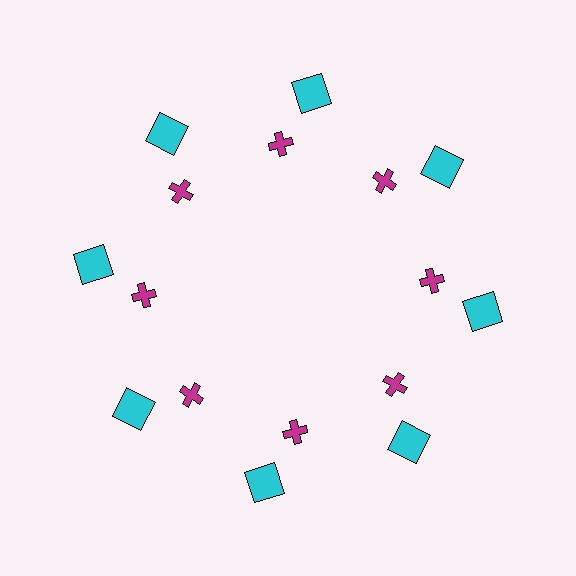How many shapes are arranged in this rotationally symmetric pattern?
There are 16 shapes, arranged in 8 groups of 2.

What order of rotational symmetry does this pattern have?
This pattern has 8-fold rotational symmetry.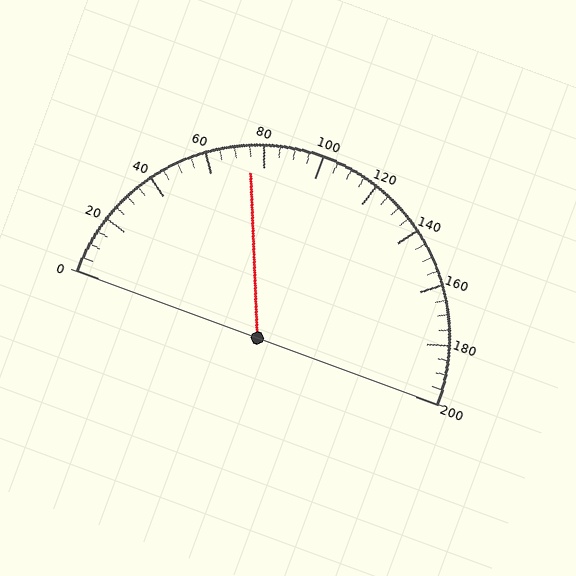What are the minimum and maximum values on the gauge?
The gauge ranges from 0 to 200.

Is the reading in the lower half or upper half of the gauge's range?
The reading is in the lower half of the range (0 to 200).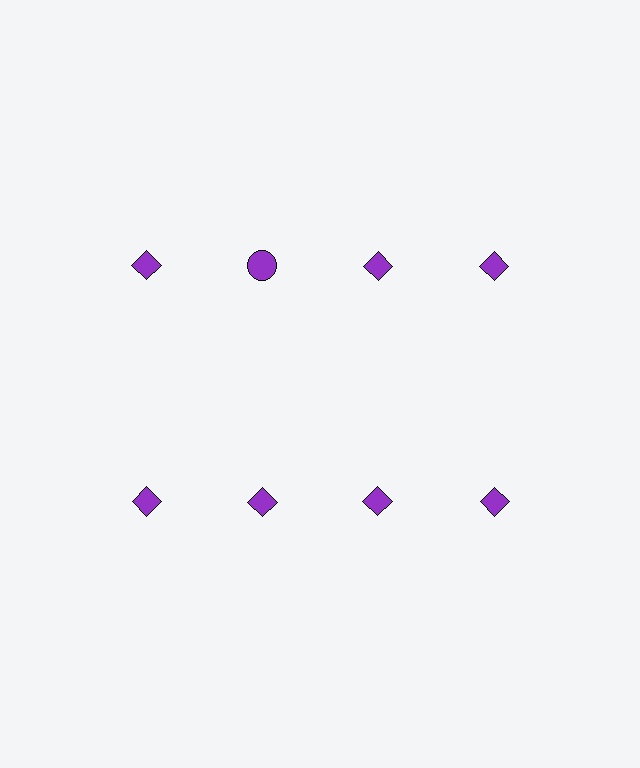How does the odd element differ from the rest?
It has a different shape: circle instead of diamond.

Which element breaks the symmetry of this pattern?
The purple circle in the top row, second from left column breaks the symmetry. All other shapes are purple diamonds.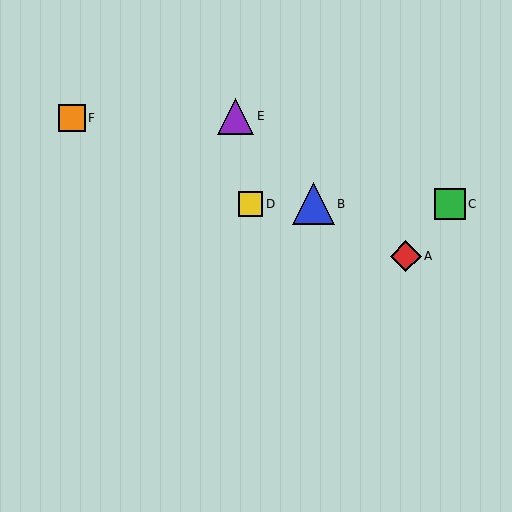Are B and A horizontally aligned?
No, B is at y≈204 and A is at y≈256.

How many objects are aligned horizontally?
3 objects (B, C, D) are aligned horizontally.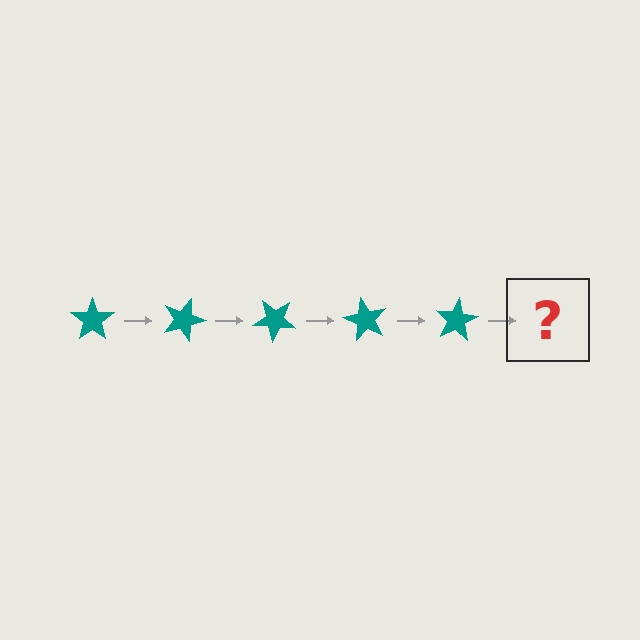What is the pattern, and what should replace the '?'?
The pattern is that the star rotates 20 degrees each step. The '?' should be a teal star rotated 100 degrees.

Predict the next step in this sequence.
The next step is a teal star rotated 100 degrees.